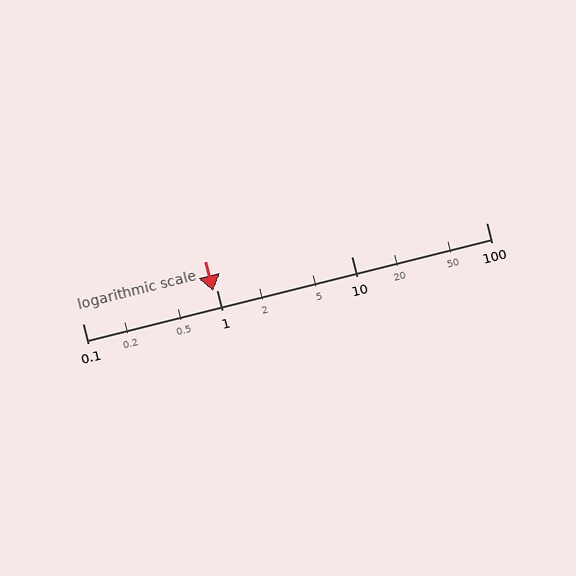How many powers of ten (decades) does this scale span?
The scale spans 3 decades, from 0.1 to 100.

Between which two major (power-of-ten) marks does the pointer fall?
The pointer is between 0.1 and 1.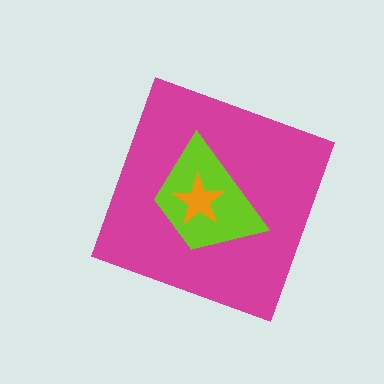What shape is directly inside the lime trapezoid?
The orange star.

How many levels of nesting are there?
3.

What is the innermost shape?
The orange star.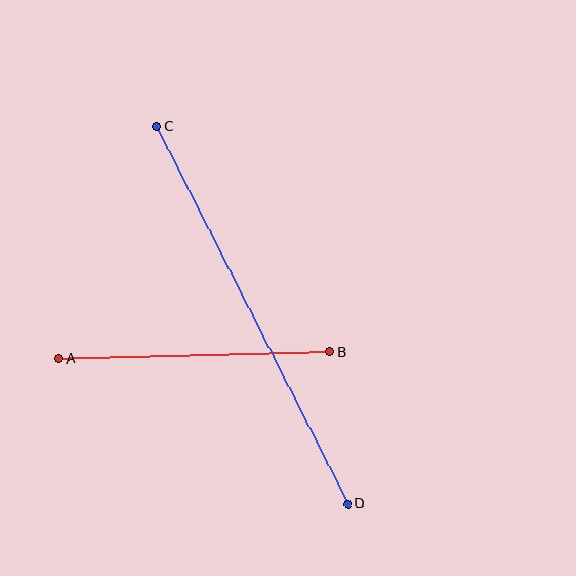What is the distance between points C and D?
The distance is approximately 423 pixels.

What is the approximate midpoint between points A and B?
The midpoint is at approximately (194, 355) pixels.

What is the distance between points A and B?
The distance is approximately 271 pixels.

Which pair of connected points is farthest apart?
Points C and D are farthest apart.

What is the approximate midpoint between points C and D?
The midpoint is at approximately (252, 315) pixels.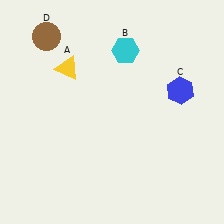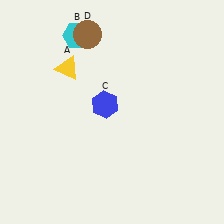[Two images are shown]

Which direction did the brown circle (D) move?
The brown circle (D) moved right.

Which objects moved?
The objects that moved are: the cyan hexagon (B), the blue hexagon (C), the brown circle (D).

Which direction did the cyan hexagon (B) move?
The cyan hexagon (B) moved left.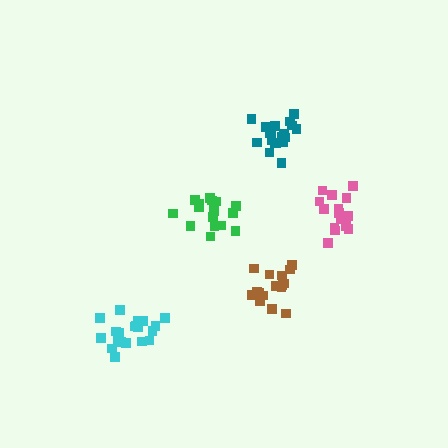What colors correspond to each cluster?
The clusters are colored: green, pink, teal, cyan, brown.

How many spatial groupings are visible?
There are 5 spatial groupings.